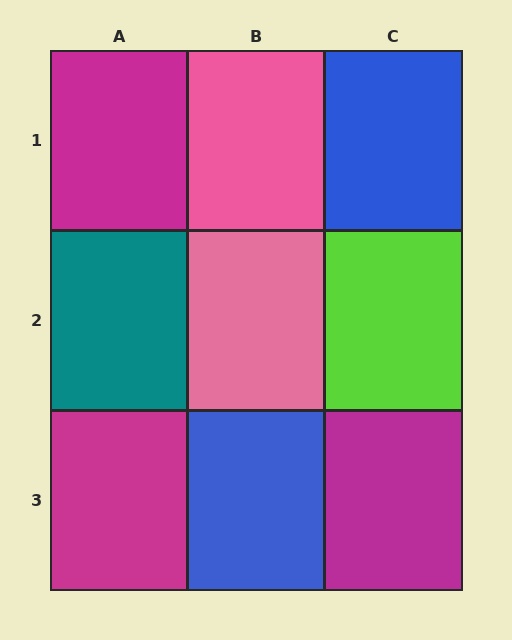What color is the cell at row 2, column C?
Lime.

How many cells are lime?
1 cell is lime.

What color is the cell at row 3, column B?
Blue.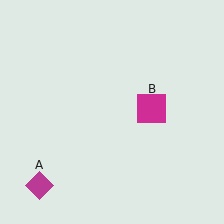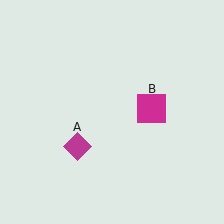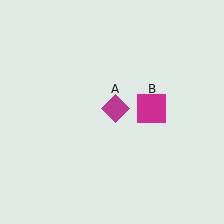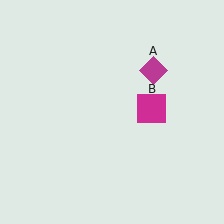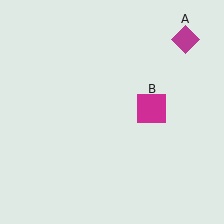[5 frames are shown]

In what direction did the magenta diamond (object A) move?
The magenta diamond (object A) moved up and to the right.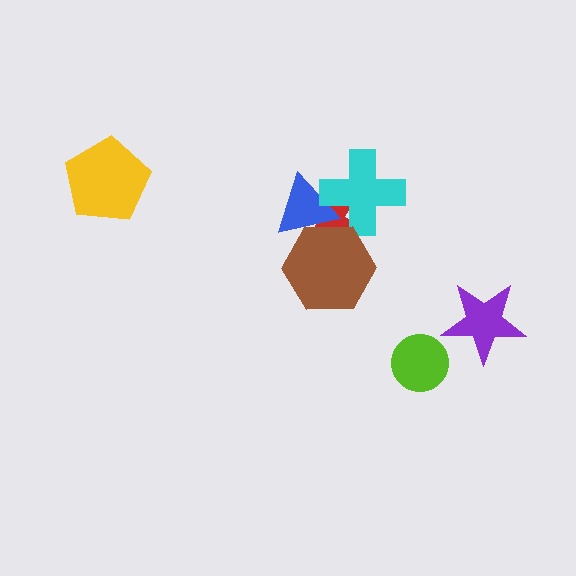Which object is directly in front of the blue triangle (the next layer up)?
The cyan cross is directly in front of the blue triangle.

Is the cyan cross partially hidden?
No, no other shape covers it.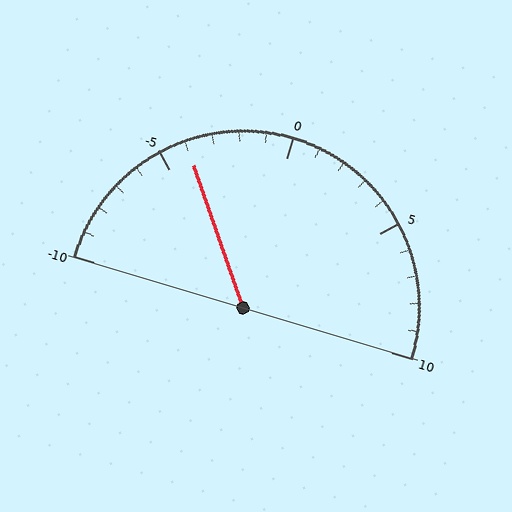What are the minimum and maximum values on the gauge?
The gauge ranges from -10 to 10.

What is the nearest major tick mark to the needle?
The nearest major tick mark is -5.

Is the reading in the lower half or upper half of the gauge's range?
The reading is in the lower half of the range (-10 to 10).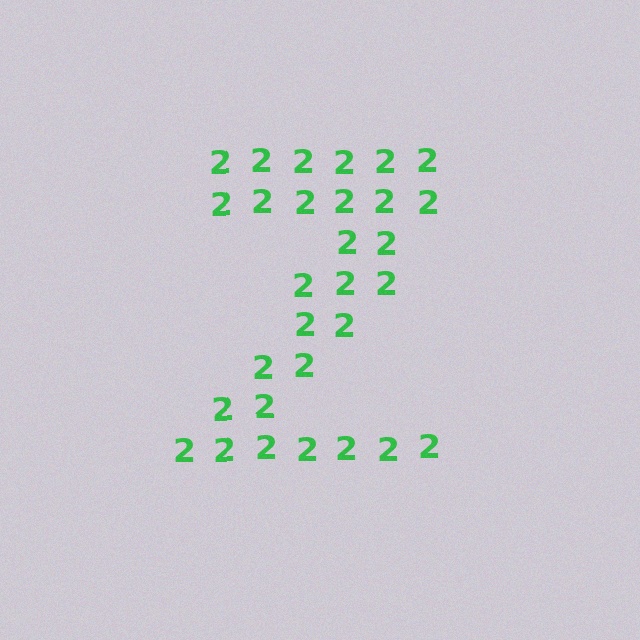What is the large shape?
The large shape is the letter Z.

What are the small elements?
The small elements are digit 2's.